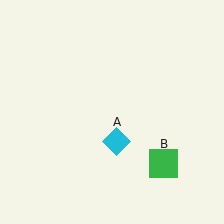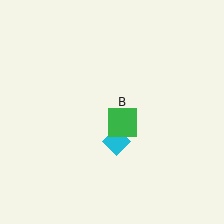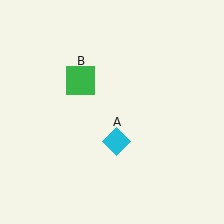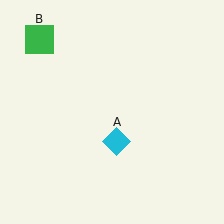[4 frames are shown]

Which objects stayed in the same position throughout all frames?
Cyan diamond (object A) remained stationary.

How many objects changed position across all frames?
1 object changed position: green square (object B).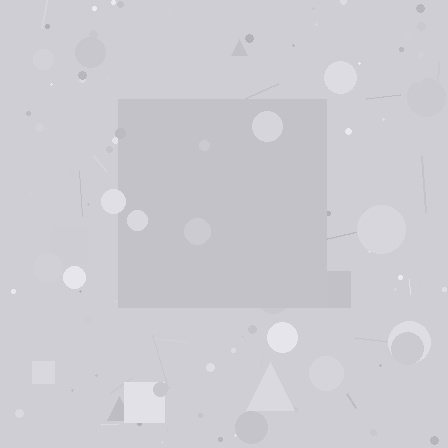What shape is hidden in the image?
A square is hidden in the image.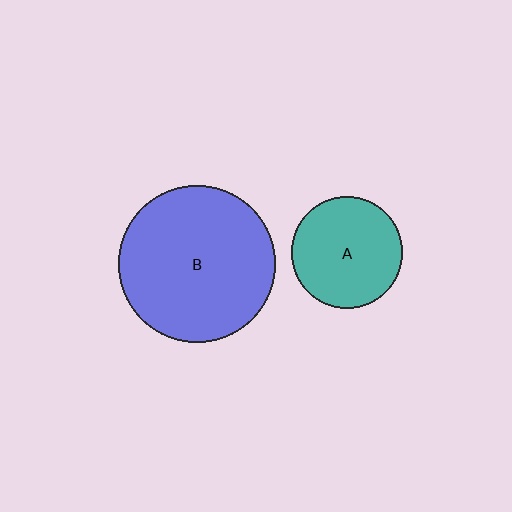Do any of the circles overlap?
No, none of the circles overlap.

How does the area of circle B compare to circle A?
Approximately 2.0 times.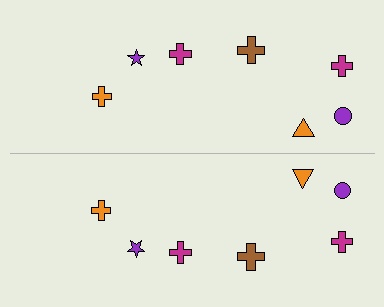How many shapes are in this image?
There are 14 shapes in this image.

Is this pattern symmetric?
Yes, this pattern has bilateral (reflection) symmetry.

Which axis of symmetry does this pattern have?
The pattern has a horizontal axis of symmetry running through the center of the image.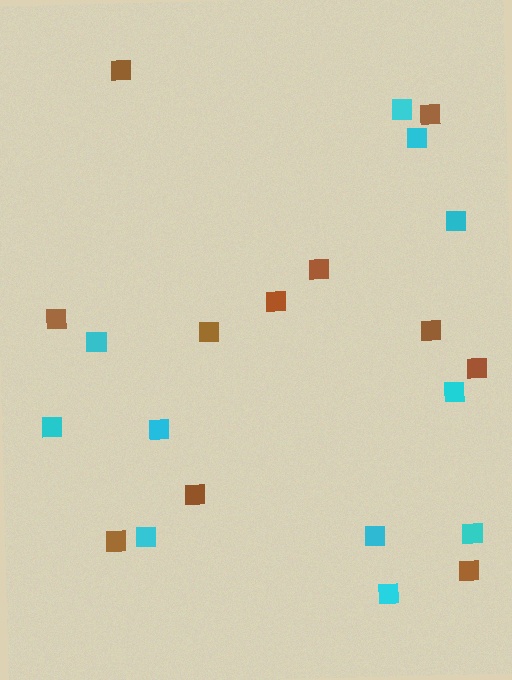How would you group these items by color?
There are 2 groups: one group of cyan squares (11) and one group of brown squares (11).